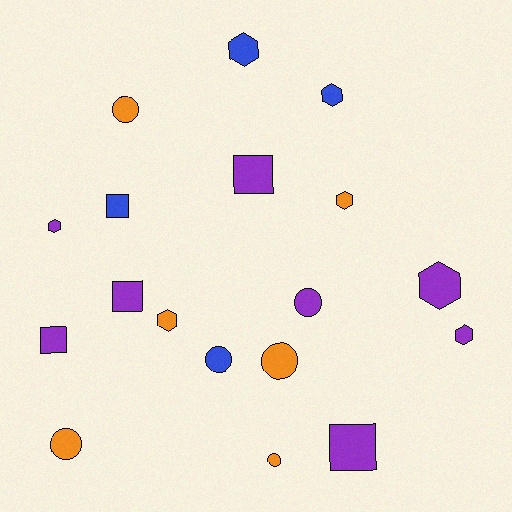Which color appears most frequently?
Purple, with 8 objects.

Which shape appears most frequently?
Hexagon, with 7 objects.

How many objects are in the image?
There are 18 objects.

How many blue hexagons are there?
There are 2 blue hexagons.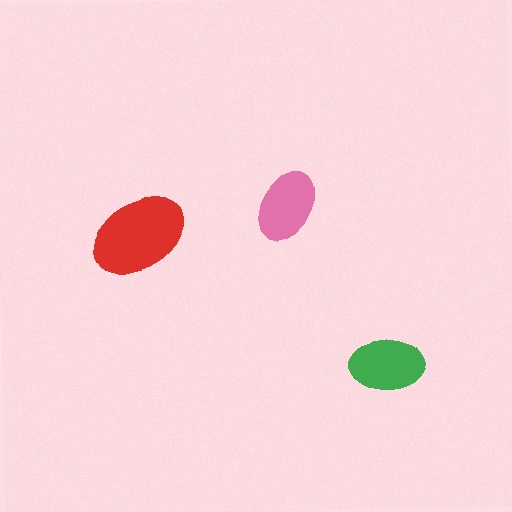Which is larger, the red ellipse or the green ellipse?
The red one.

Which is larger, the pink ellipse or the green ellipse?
The green one.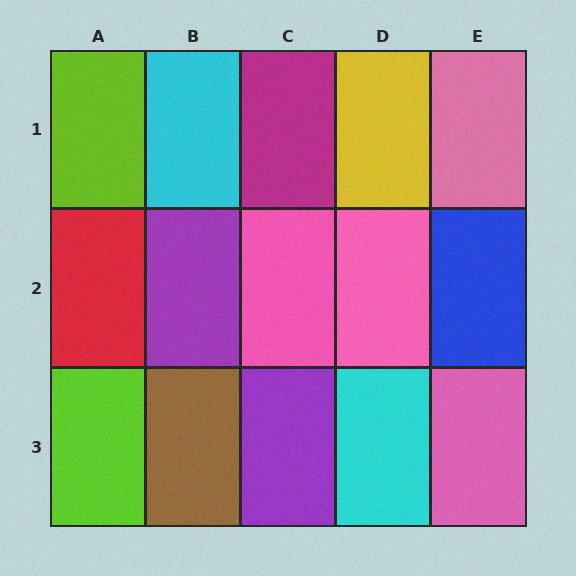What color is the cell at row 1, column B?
Cyan.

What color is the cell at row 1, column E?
Pink.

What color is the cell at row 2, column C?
Pink.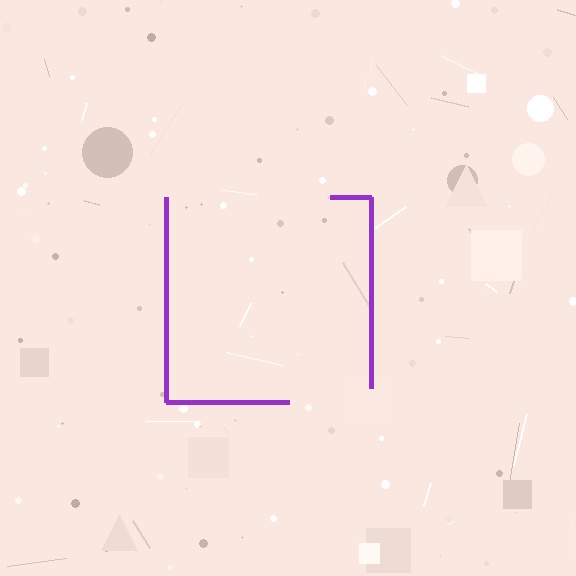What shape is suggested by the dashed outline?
The dashed outline suggests a square.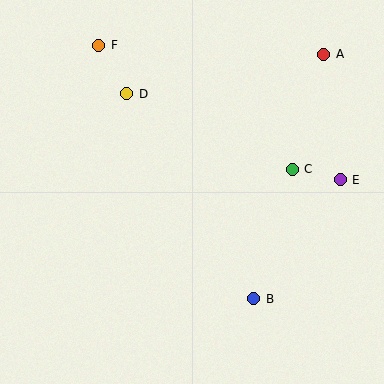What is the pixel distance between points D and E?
The distance between D and E is 230 pixels.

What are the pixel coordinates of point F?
Point F is at (99, 45).